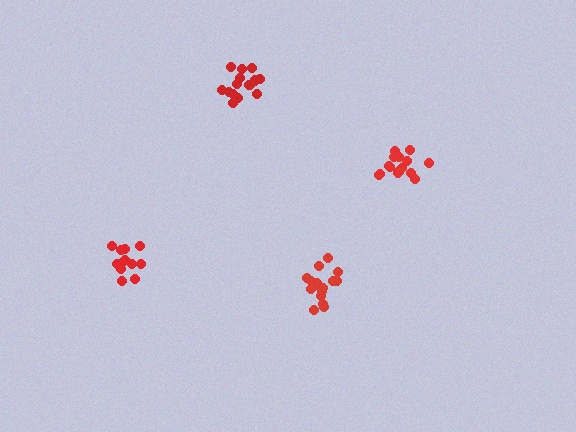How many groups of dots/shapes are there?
There are 4 groups.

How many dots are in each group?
Group 1: 17 dots, Group 2: 14 dots, Group 3: 16 dots, Group 4: 12 dots (59 total).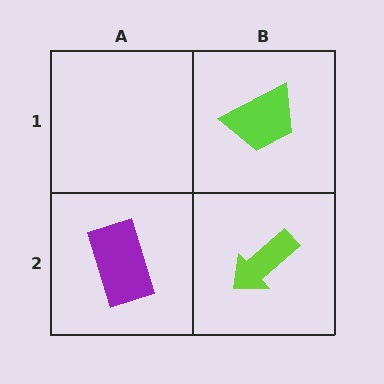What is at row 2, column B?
A lime arrow.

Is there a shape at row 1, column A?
No, that cell is empty.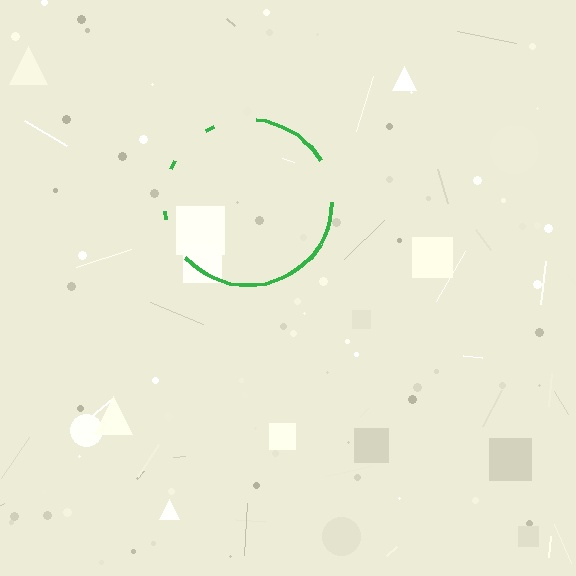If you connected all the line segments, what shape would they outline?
They would outline a circle.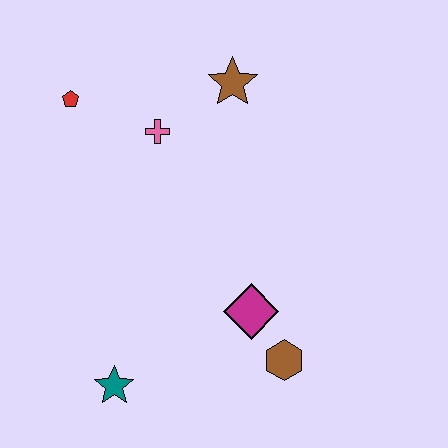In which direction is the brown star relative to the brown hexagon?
The brown star is above the brown hexagon.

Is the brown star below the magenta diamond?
No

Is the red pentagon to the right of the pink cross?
No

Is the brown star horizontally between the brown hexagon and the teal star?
Yes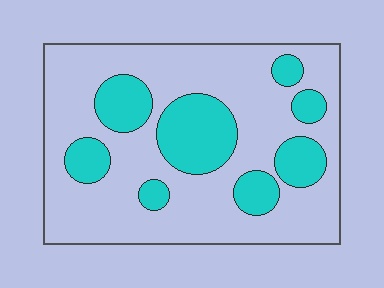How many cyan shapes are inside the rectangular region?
8.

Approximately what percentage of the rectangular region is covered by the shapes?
Approximately 25%.